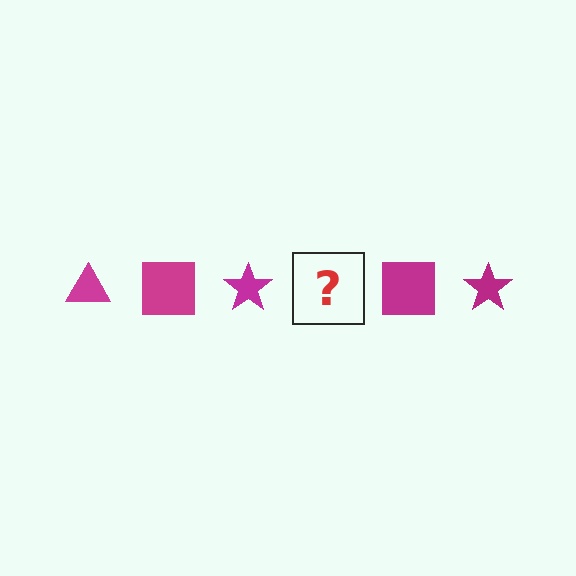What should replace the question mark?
The question mark should be replaced with a magenta triangle.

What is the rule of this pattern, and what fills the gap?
The rule is that the pattern cycles through triangle, square, star shapes in magenta. The gap should be filled with a magenta triangle.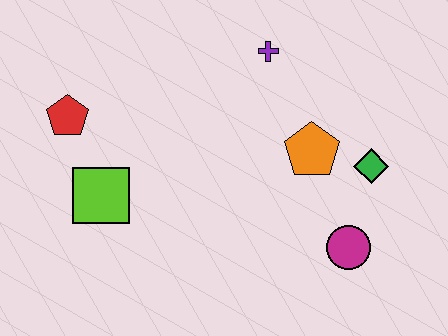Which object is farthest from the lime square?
The green diamond is farthest from the lime square.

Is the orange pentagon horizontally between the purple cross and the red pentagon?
No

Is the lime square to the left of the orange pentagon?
Yes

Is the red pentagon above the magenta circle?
Yes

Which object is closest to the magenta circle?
The green diamond is closest to the magenta circle.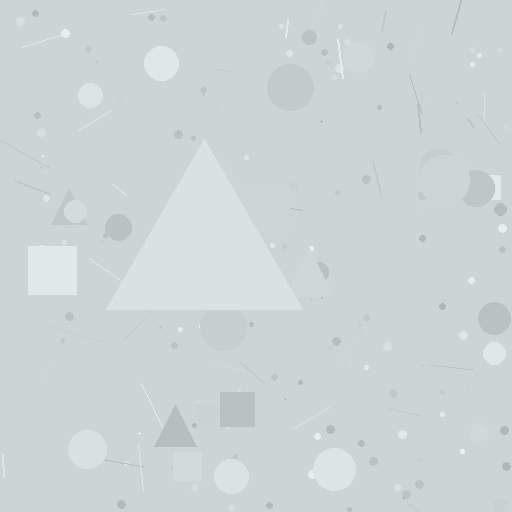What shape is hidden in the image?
A triangle is hidden in the image.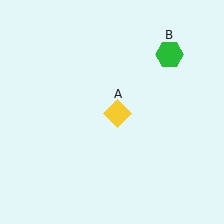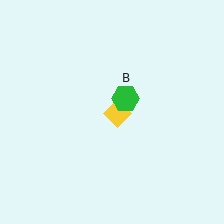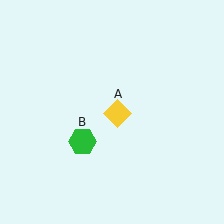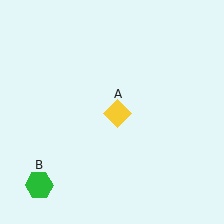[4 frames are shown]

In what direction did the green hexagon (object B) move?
The green hexagon (object B) moved down and to the left.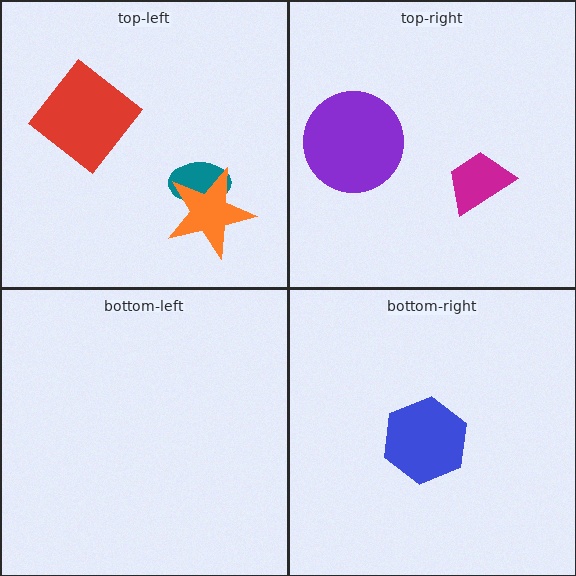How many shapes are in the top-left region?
3.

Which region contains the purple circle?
The top-right region.